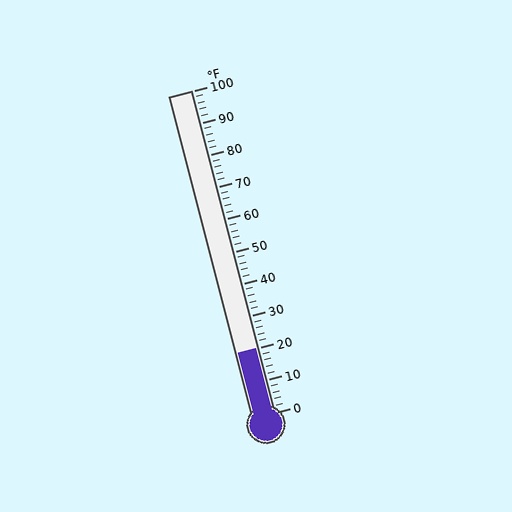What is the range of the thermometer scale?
The thermometer scale ranges from 0°F to 100°F.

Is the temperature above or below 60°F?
The temperature is below 60°F.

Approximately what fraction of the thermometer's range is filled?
The thermometer is filled to approximately 20% of its range.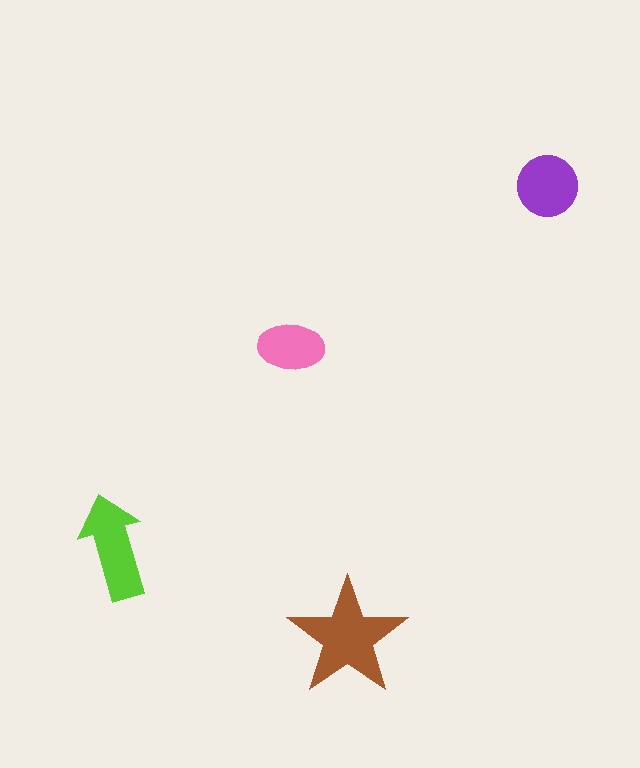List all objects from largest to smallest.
The brown star, the lime arrow, the purple circle, the pink ellipse.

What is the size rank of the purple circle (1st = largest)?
3rd.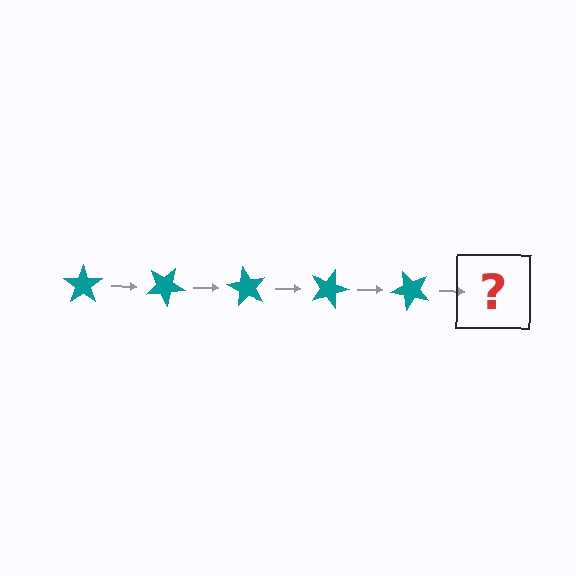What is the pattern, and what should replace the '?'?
The pattern is that the star rotates 30 degrees each step. The '?' should be a teal star rotated 150 degrees.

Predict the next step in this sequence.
The next step is a teal star rotated 150 degrees.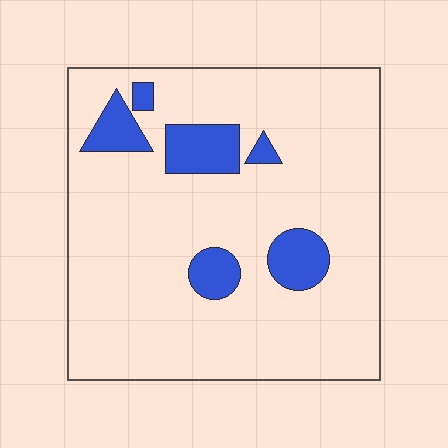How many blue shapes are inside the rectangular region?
6.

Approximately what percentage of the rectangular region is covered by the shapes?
Approximately 15%.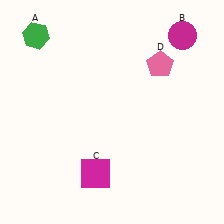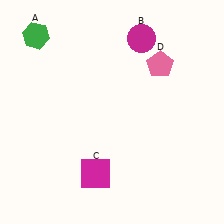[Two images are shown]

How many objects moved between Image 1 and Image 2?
1 object moved between the two images.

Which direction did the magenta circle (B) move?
The magenta circle (B) moved left.